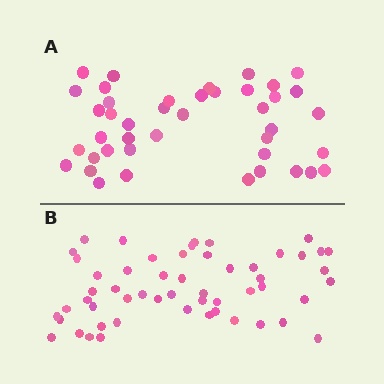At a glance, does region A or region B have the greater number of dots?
Region B (the bottom region) has more dots.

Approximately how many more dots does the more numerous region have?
Region B has roughly 12 or so more dots than region A.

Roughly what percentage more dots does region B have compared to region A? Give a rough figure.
About 30% more.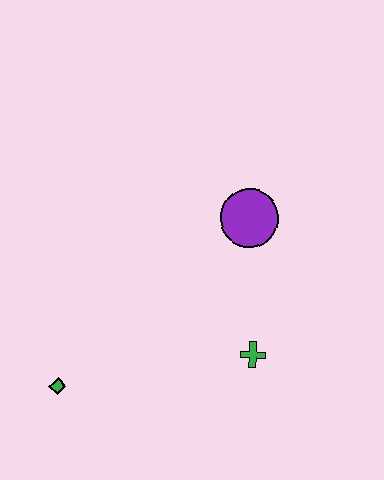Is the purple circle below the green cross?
No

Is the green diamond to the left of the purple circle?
Yes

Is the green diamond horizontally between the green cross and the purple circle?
No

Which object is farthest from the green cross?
The green diamond is farthest from the green cross.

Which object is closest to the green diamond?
The green cross is closest to the green diamond.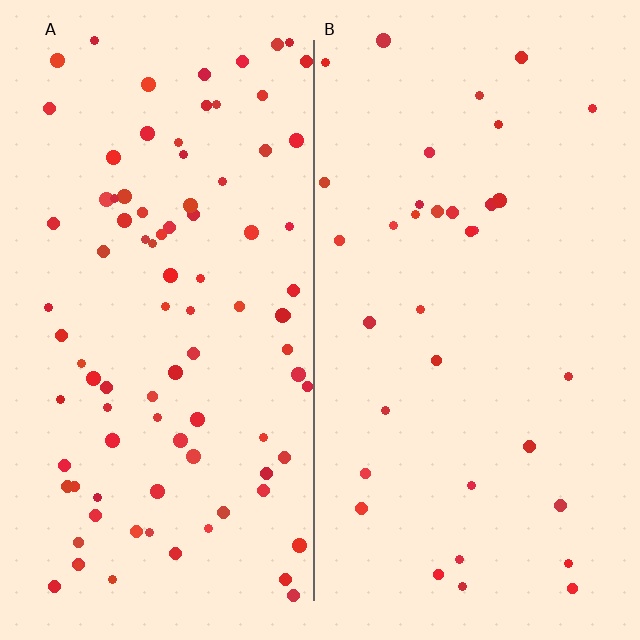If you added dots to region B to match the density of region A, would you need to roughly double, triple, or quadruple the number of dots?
Approximately triple.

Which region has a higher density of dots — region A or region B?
A (the left).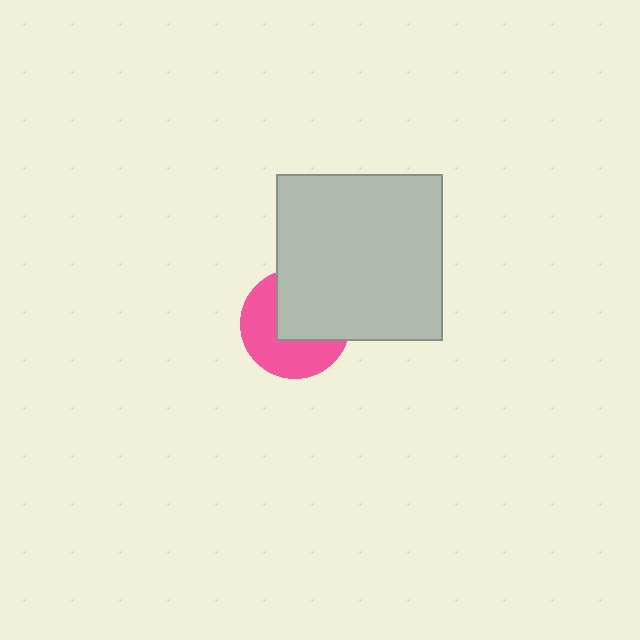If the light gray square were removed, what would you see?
You would see the complete pink circle.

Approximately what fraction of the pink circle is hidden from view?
Roughly 50% of the pink circle is hidden behind the light gray square.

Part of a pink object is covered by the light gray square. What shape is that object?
It is a circle.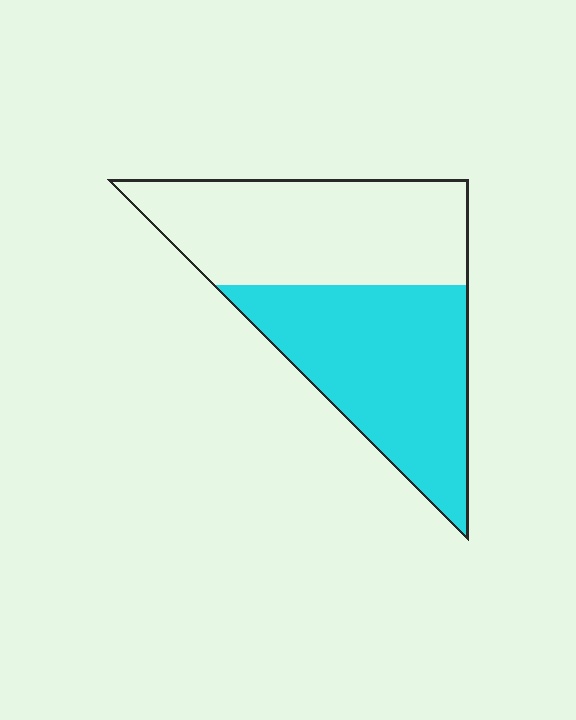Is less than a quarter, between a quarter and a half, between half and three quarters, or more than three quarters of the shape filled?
Between half and three quarters.